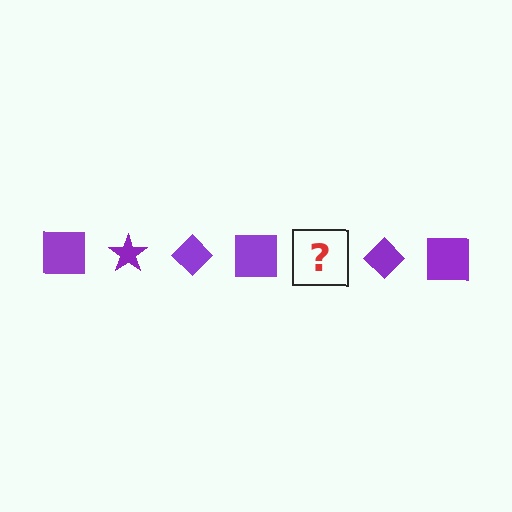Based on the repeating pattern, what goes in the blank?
The blank should be a purple star.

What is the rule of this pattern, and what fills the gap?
The rule is that the pattern cycles through square, star, diamond shapes in purple. The gap should be filled with a purple star.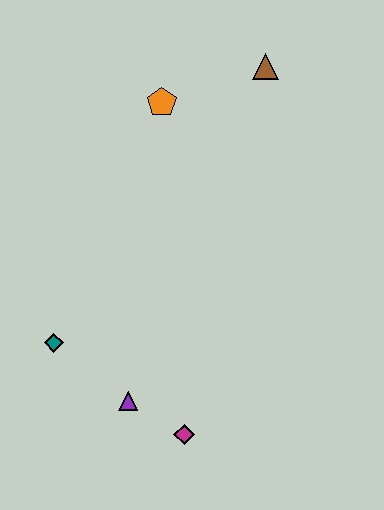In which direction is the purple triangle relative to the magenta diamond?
The purple triangle is to the left of the magenta diamond.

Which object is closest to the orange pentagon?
The brown triangle is closest to the orange pentagon.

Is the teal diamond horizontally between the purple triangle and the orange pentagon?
No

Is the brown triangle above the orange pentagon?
Yes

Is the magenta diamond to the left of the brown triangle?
Yes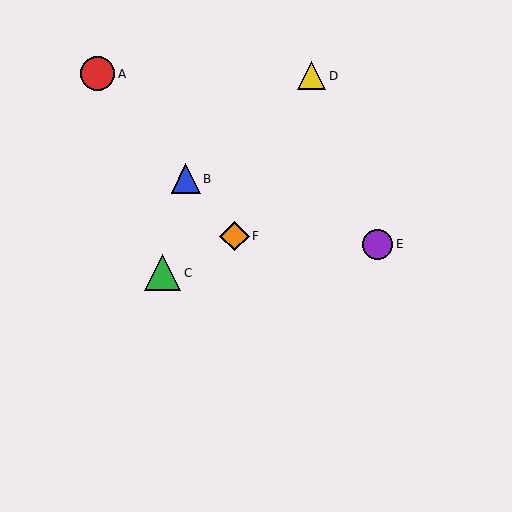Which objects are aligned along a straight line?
Objects A, B, F are aligned along a straight line.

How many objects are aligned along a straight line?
3 objects (A, B, F) are aligned along a straight line.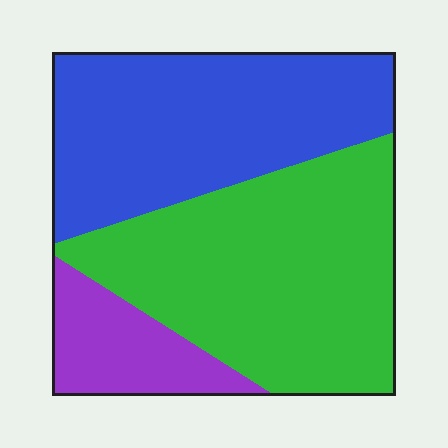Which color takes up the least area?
Purple, at roughly 15%.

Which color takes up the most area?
Green, at roughly 45%.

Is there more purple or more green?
Green.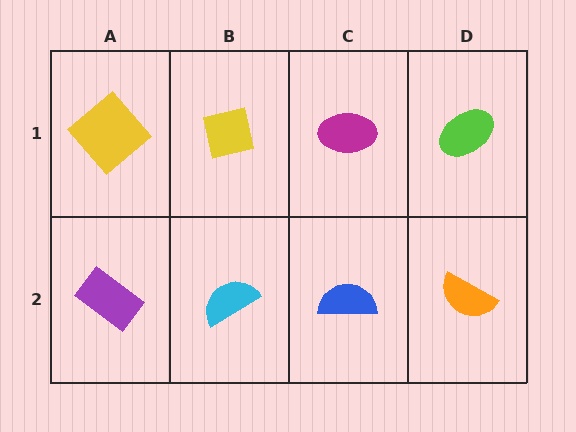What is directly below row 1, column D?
An orange semicircle.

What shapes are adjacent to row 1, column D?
An orange semicircle (row 2, column D), a magenta ellipse (row 1, column C).